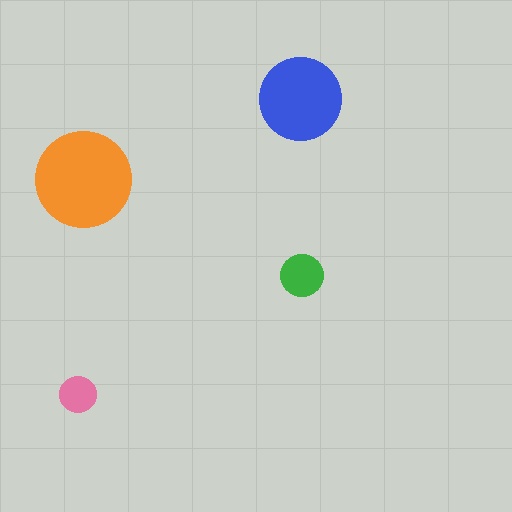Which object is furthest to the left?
The pink circle is leftmost.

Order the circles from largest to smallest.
the orange one, the blue one, the green one, the pink one.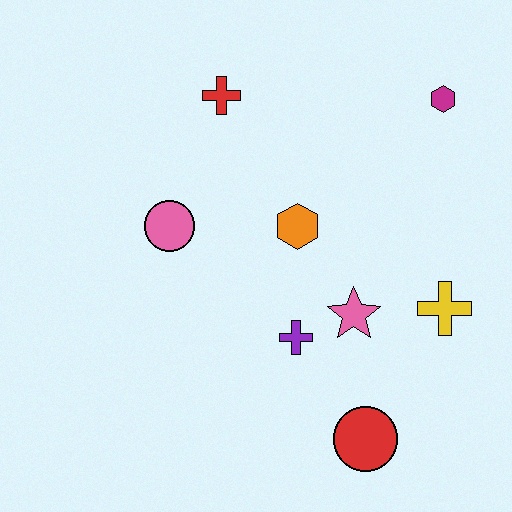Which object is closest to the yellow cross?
The pink star is closest to the yellow cross.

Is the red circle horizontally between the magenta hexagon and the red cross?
Yes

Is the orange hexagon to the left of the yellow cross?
Yes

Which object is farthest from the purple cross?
The magenta hexagon is farthest from the purple cross.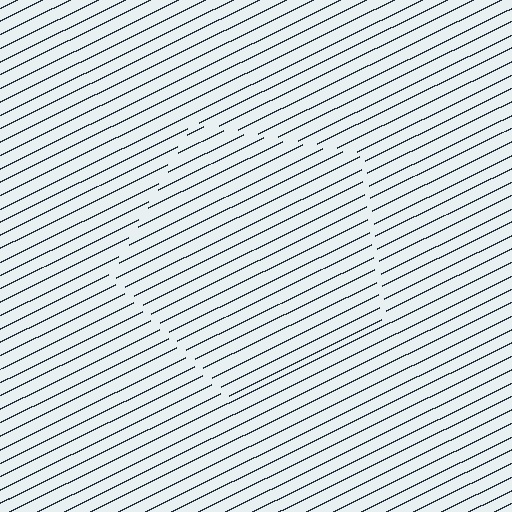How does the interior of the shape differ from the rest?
The interior of the shape contains the same grating, shifted by half a period — the contour is defined by the phase discontinuity where line-ends from the inner and outer gratings abut.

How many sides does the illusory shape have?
5 sides — the line-ends trace a pentagon.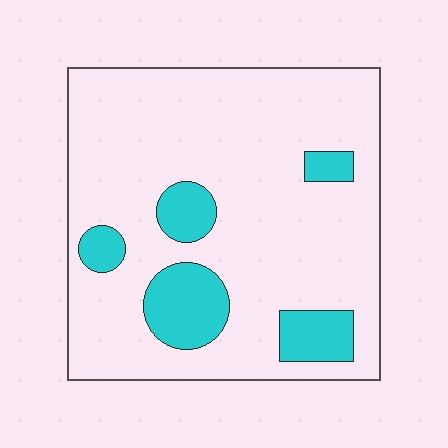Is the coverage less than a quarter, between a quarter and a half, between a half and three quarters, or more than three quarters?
Less than a quarter.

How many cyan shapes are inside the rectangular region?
5.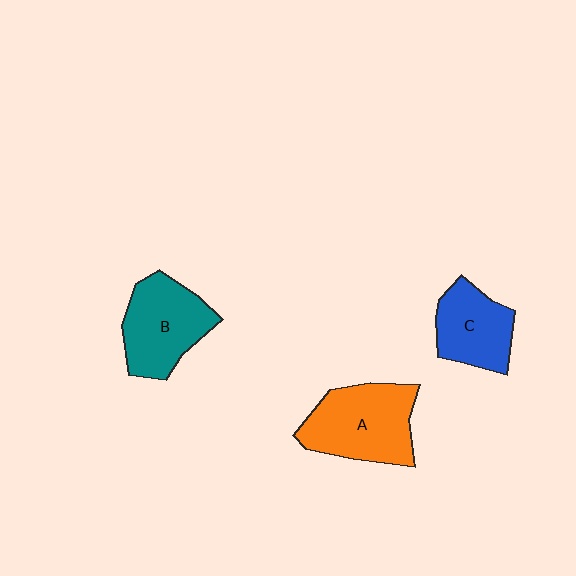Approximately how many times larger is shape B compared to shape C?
Approximately 1.2 times.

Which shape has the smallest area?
Shape C (blue).